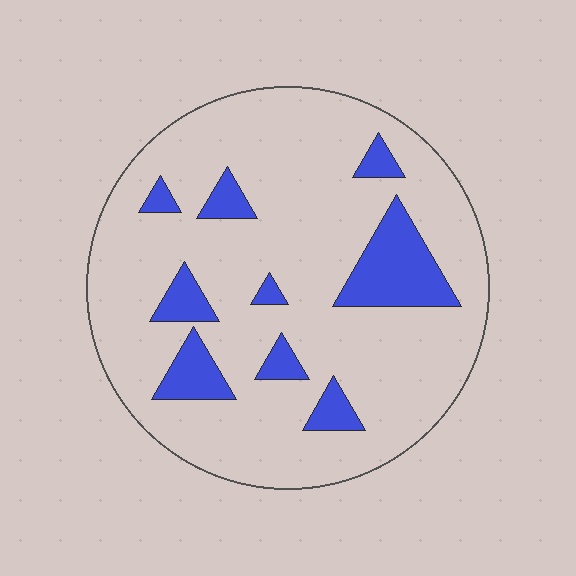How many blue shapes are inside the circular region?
9.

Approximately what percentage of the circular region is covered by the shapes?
Approximately 15%.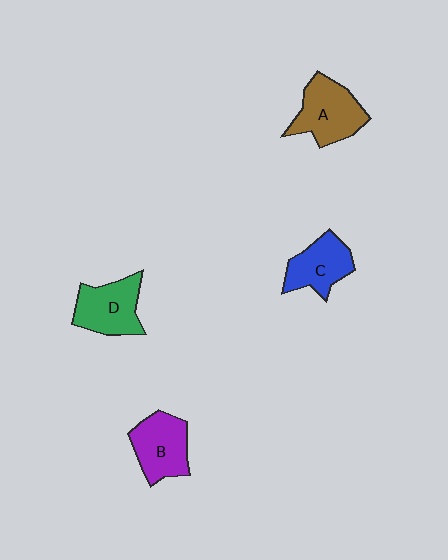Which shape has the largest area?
Shape A (brown).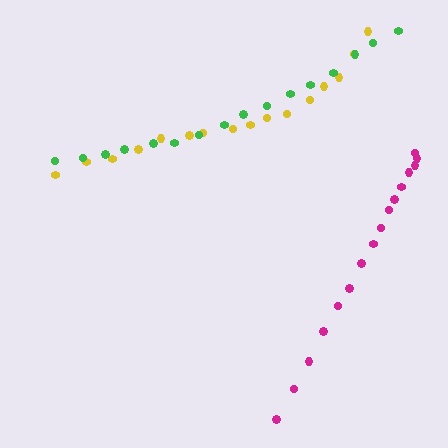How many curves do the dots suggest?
There are 3 distinct paths.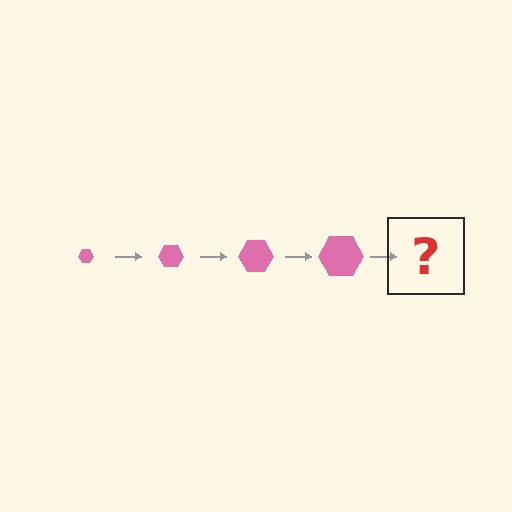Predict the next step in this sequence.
The next step is a pink hexagon, larger than the previous one.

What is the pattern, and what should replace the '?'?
The pattern is that the hexagon gets progressively larger each step. The '?' should be a pink hexagon, larger than the previous one.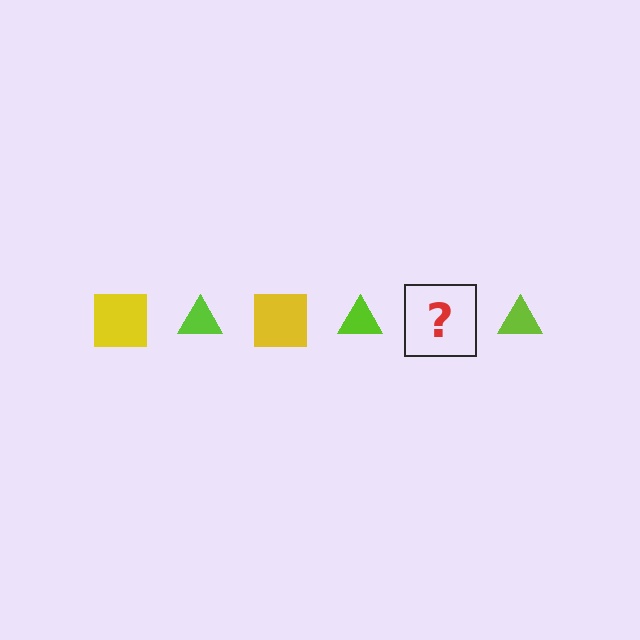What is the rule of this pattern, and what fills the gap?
The rule is that the pattern alternates between yellow square and lime triangle. The gap should be filled with a yellow square.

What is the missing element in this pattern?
The missing element is a yellow square.